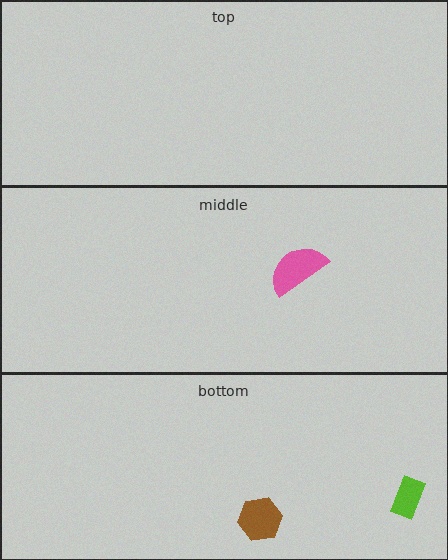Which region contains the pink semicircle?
The middle region.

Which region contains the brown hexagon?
The bottom region.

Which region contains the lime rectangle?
The bottom region.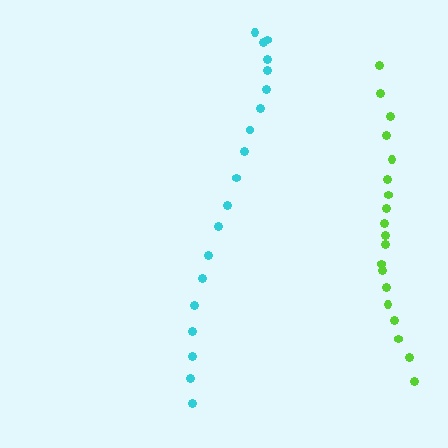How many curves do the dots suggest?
There are 2 distinct paths.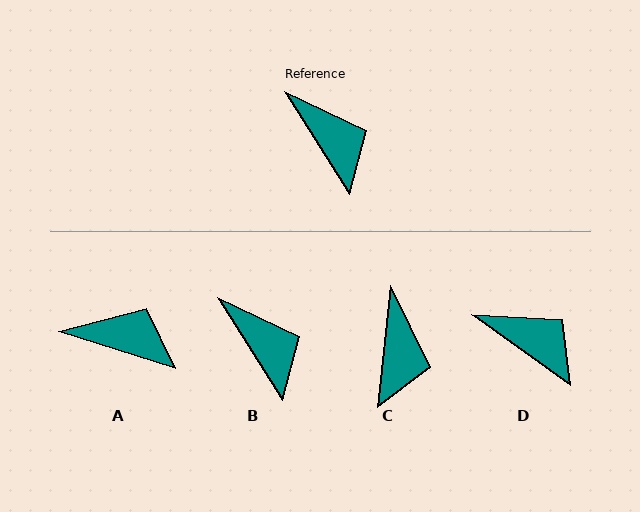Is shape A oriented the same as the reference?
No, it is off by about 41 degrees.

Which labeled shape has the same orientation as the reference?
B.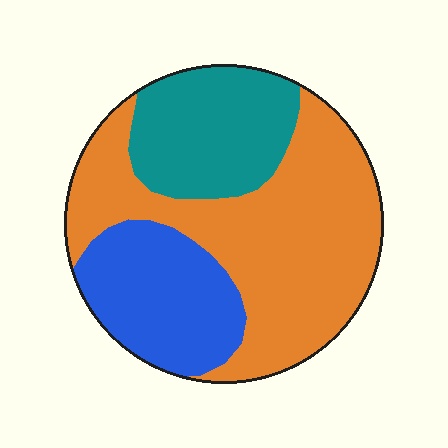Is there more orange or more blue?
Orange.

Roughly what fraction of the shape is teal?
Teal takes up between a sixth and a third of the shape.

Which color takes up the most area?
Orange, at roughly 50%.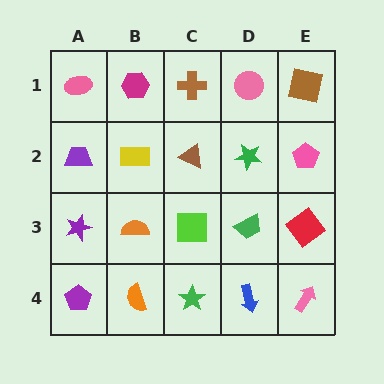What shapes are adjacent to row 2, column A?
A pink ellipse (row 1, column A), a purple star (row 3, column A), a yellow rectangle (row 2, column B).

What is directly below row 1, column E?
A pink pentagon.